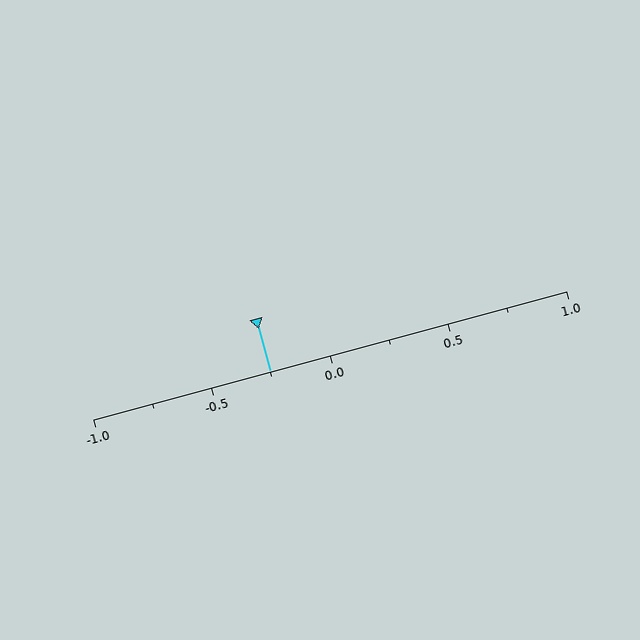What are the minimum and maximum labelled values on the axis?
The axis runs from -1.0 to 1.0.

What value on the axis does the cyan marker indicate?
The marker indicates approximately -0.25.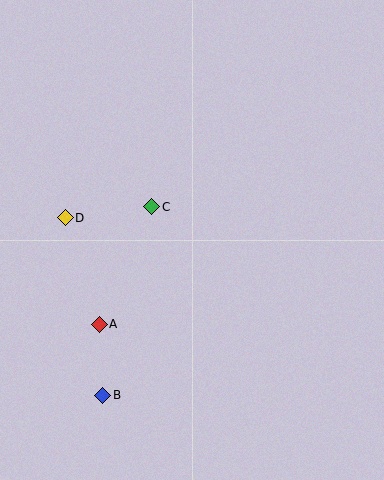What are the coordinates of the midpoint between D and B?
The midpoint between D and B is at (84, 307).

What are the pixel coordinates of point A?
Point A is at (99, 324).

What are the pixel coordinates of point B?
Point B is at (103, 395).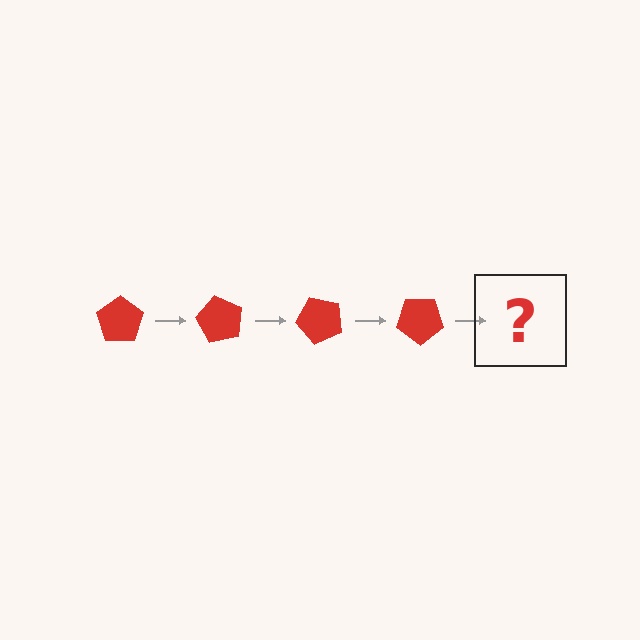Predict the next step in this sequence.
The next step is a red pentagon rotated 240 degrees.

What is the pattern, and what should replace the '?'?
The pattern is that the pentagon rotates 60 degrees each step. The '?' should be a red pentagon rotated 240 degrees.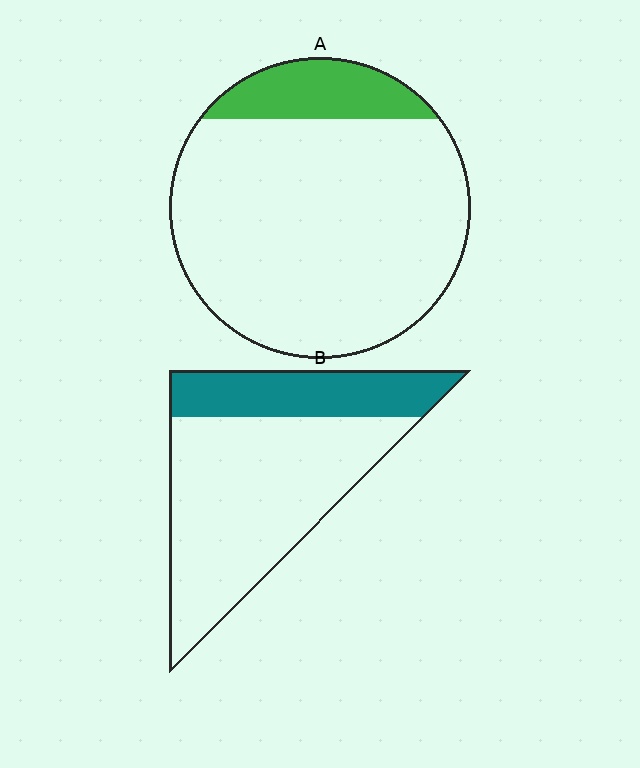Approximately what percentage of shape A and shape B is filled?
A is approximately 15% and B is approximately 30%.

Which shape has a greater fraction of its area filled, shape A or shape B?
Shape B.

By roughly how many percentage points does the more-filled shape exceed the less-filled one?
By roughly 15 percentage points (B over A).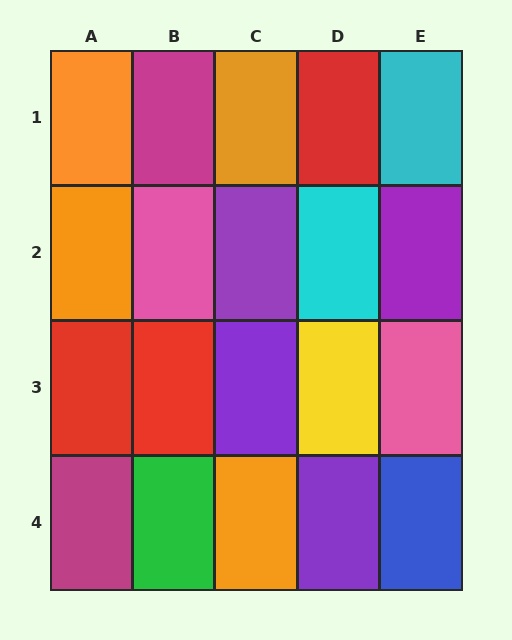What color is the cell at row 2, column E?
Purple.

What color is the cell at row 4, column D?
Purple.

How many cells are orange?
4 cells are orange.